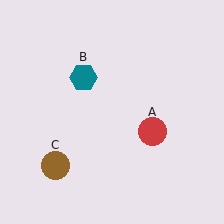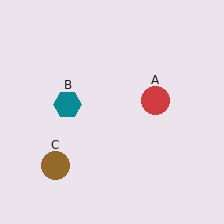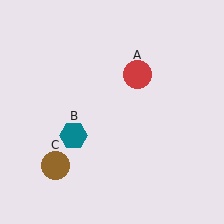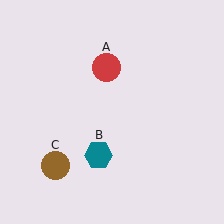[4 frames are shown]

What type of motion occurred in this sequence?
The red circle (object A), teal hexagon (object B) rotated counterclockwise around the center of the scene.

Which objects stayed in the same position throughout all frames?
Brown circle (object C) remained stationary.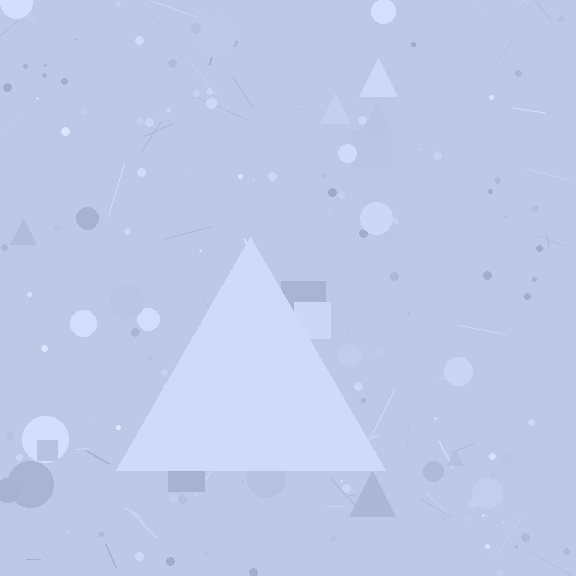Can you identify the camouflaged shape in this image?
The camouflaged shape is a triangle.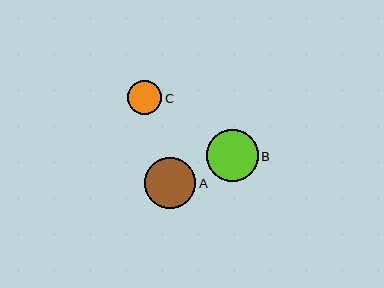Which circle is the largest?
Circle B is the largest with a size of approximately 52 pixels.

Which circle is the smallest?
Circle C is the smallest with a size of approximately 34 pixels.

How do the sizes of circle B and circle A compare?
Circle B and circle A are approximately the same size.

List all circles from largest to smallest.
From largest to smallest: B, A, C.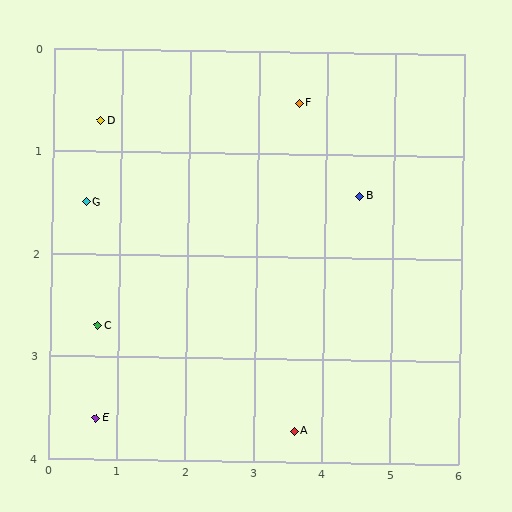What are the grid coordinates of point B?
Point B is at approximately (4.5, 1.4).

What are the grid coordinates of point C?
Point C is at approximately (0.7, 2.7).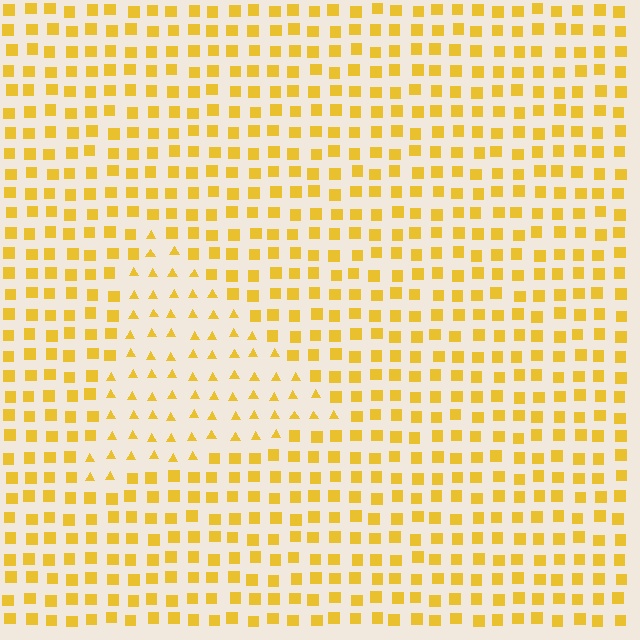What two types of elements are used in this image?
The image uses triangles inside the triangle region and squares outside it.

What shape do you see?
I see a triangle.